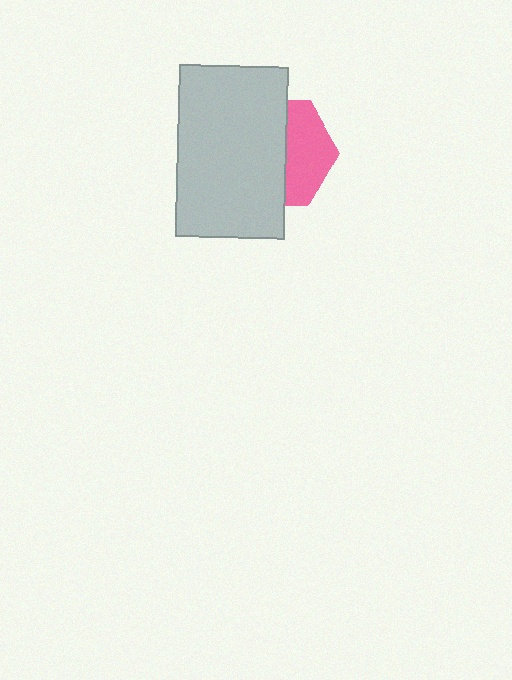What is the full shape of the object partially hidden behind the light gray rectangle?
The partially hidden object is a pink hexagon.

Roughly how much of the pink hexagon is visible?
A small part of it is visible (roughly 42%).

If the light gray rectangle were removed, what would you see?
You would see the complete pink hexagon.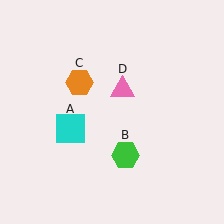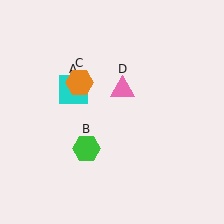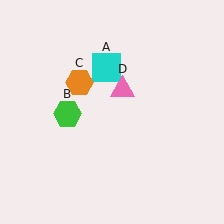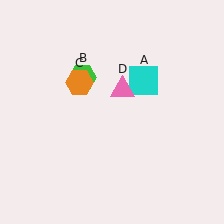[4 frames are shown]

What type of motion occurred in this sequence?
The cyan square (object A), green hexagon (object B) rotated clockwise around the center of the scene.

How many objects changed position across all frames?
2 objects changed position: cyan square (object A), green hexagon (object B).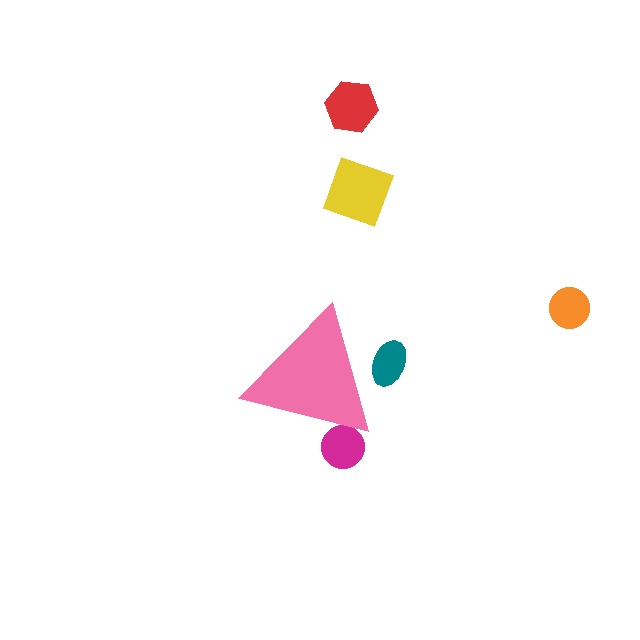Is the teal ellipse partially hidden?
Yes, the teal ellipse is partially hidden behind the pink triangle.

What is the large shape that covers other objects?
A pink triangle.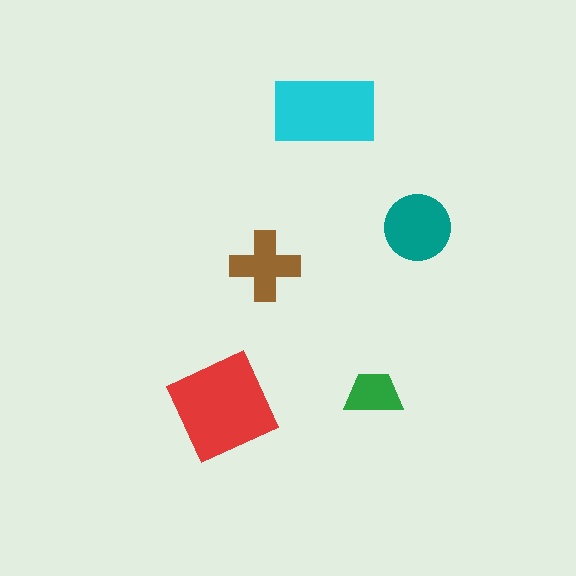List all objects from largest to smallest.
The red diamond, the cyan rectangle, the teal circle, the brown cross, the green trapezoid.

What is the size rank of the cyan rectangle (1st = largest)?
2nd.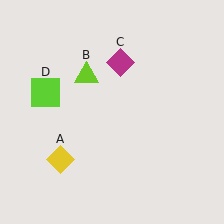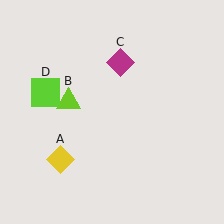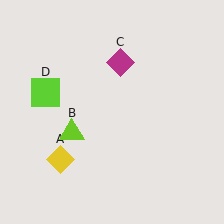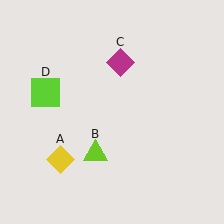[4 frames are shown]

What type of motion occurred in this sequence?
The lime triangle (object B) rotated counterclockwise around the center of the scene.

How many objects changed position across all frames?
1 object changed position: lime triangle (object B).